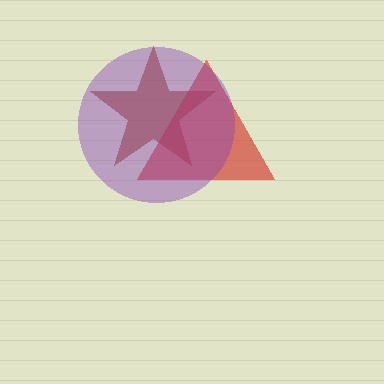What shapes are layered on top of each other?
The layered shapes are: a brown star, a red triangle, a purple circle.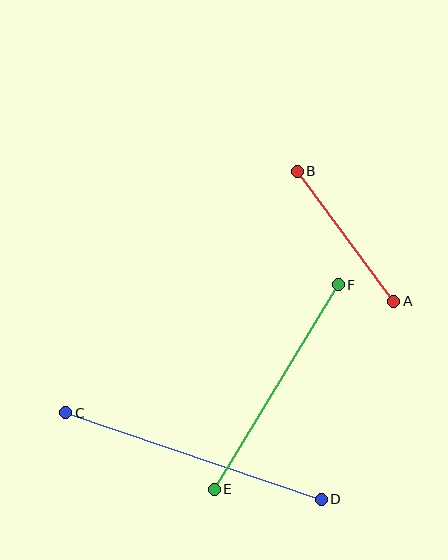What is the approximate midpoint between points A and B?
The midpoint is at approximately (346, 236) pixels.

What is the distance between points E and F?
The distance is approximately 239 pixels.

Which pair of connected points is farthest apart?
Points C and D are farthest apart.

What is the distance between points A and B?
The distance is approximately 162 pixels.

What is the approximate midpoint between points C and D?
The midpoint is at approximately (194, 456) pixels.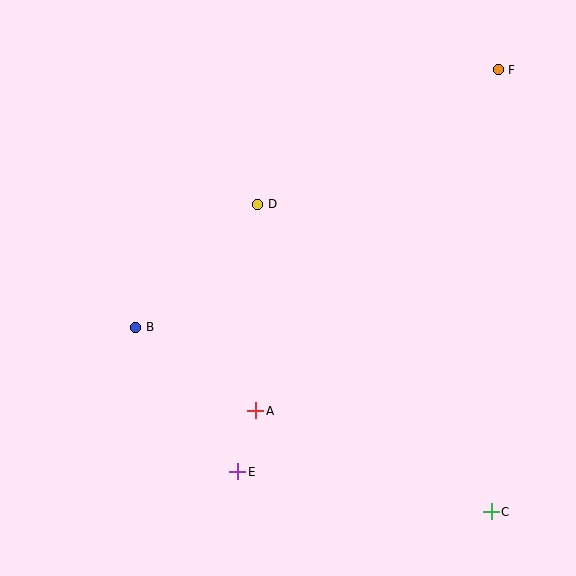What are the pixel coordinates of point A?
Point A is at (256, 411).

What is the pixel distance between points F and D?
The distance between F and D is 276 pixels.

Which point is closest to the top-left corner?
Point D is closest to the top-left corner.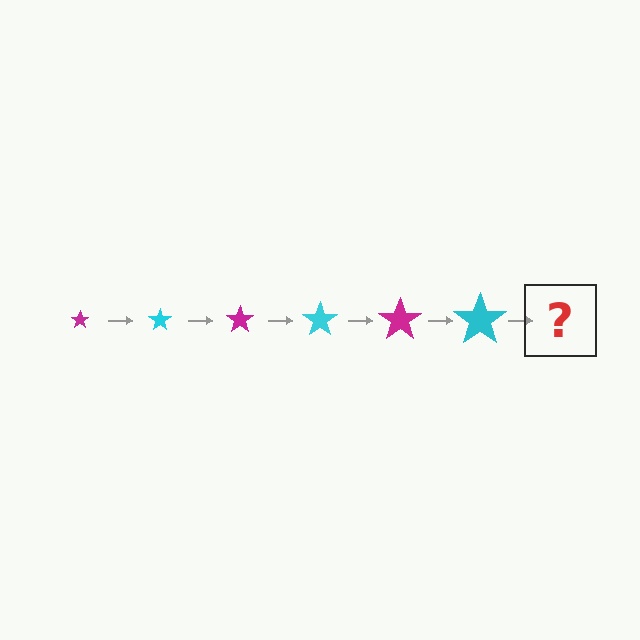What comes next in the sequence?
The next element should be a magenta star, larger than the previous one.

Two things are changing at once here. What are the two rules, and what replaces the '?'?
The two rules are that the star grows larger each step and the color cycles through magenta and cyan. The '?' should be a magenta star, larger than the previous one.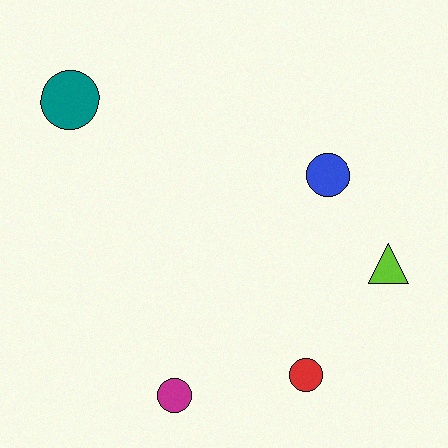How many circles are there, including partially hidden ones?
There are 4 circles.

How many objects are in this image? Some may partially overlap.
There are 5 objects.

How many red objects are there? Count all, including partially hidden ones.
There is 1 red object.